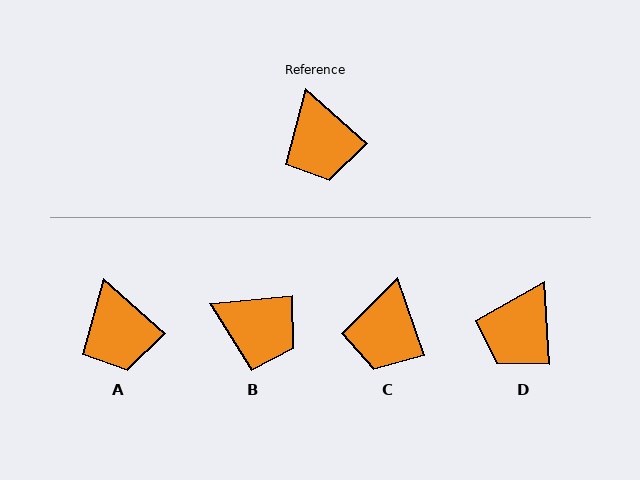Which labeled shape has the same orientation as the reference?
A.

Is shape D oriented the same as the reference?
No, it is off by about 46 degrees.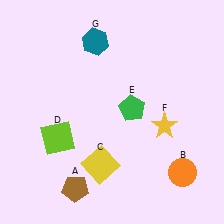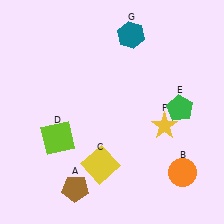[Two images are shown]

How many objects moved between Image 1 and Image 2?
2 objects moved between the two images.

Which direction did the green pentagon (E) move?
The green pentagon (E) moved right.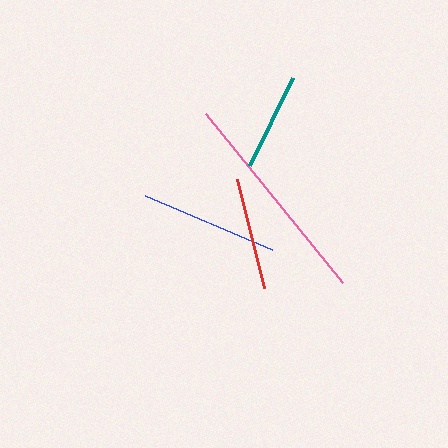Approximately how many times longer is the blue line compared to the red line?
The blue line is approximately 1.2 times the length of the red line.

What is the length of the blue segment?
The blue segment is approximately 138 pixels long.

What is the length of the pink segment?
The pink segment is approximately 218 pixels long.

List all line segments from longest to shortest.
From longest to shortest: pink, blue, red, teal.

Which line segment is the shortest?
The teal line is the shortest at approximately 98 pixels.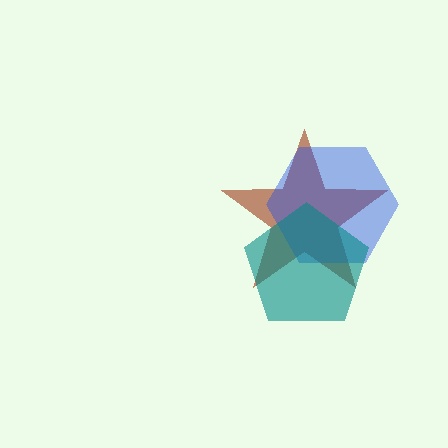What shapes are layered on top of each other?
The layered shapes are: a brown star, a blue hexagon, a teal pentagon.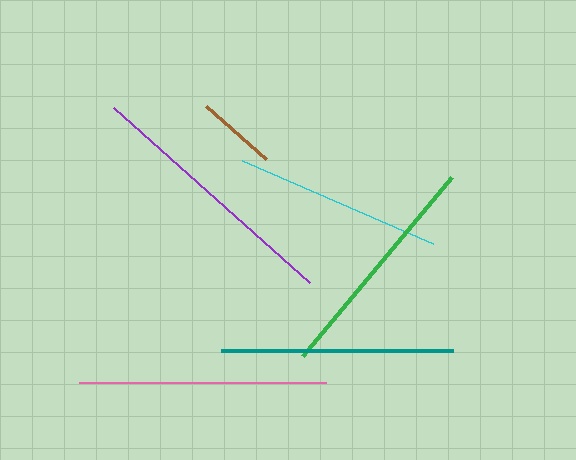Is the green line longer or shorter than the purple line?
The purple line is longer than the green line.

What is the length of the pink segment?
The pink segment is approximately 247 pixels long.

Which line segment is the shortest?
The brown line is the shortest at approximately 81 pixels.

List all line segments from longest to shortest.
From longest to shortest: purple, pink, green, teal, cyan, brown.